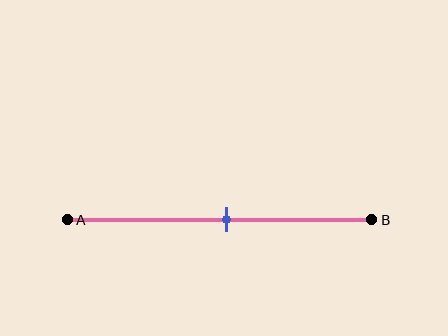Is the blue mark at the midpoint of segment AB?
Yes, the mark is approximately at the midpoint.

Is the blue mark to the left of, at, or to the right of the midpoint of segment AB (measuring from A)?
The blue mark is approximately at the midpoint of segment AB.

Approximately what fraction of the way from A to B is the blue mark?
The blue mark is approximately 55% of the way from A to B.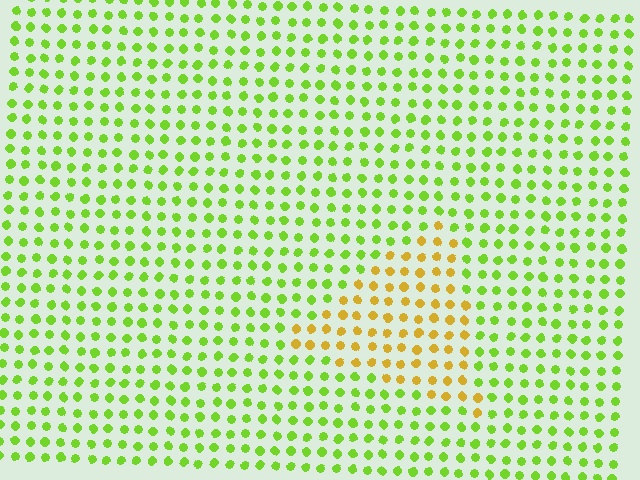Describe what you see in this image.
The image is filled with small lime elements in a uniform arrangement. A triangle-shaped region is visible where the elements are tinted to a slightly different hue, forming a subtle color boundary.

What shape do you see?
I see a triangle.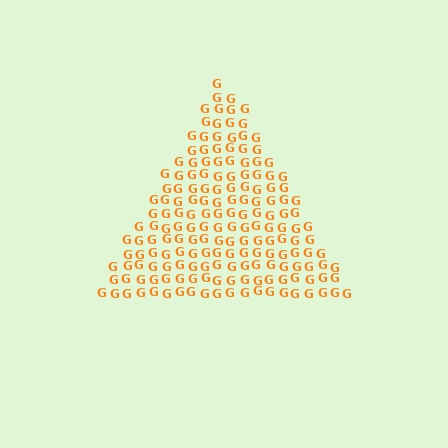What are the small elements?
The small elements are letter G's.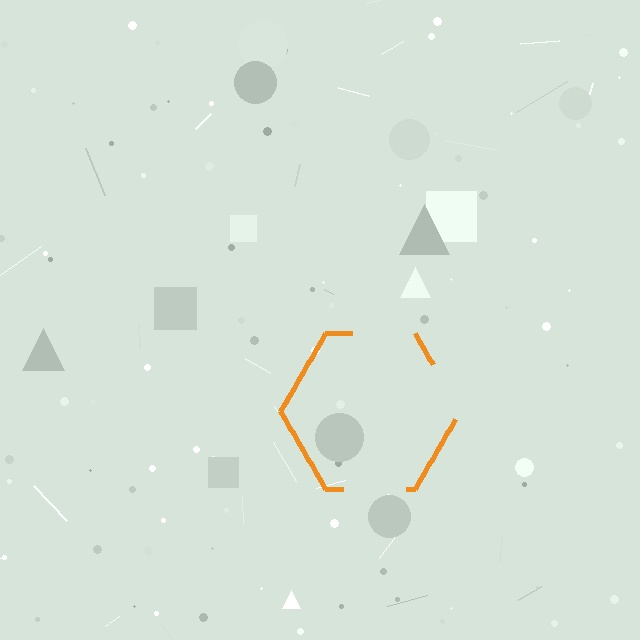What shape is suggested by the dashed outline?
The dashed outline suggests a hexagon.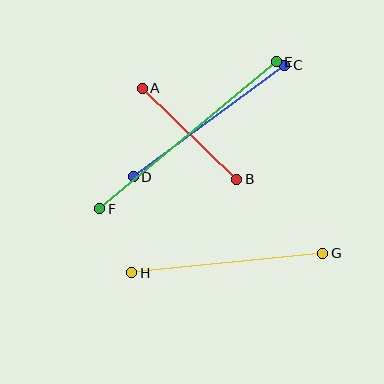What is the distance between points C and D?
The distance is approximately 188 pixels.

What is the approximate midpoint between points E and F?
The midpoint is at approximately (188, 135) pixels.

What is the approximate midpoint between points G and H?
The midpoint is at approximately (227, 263) pixels.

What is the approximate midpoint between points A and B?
The midpoint is at approximately (189, 134) pixels.